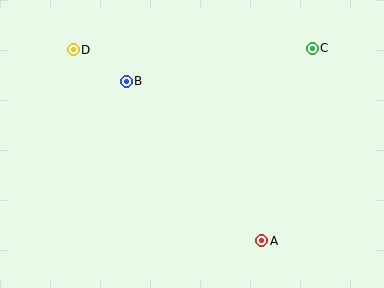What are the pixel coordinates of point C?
Point C is at (312, 48).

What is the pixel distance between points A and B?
The distance between A and B is 209 pixels.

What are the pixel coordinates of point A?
Point A is at (262, 241).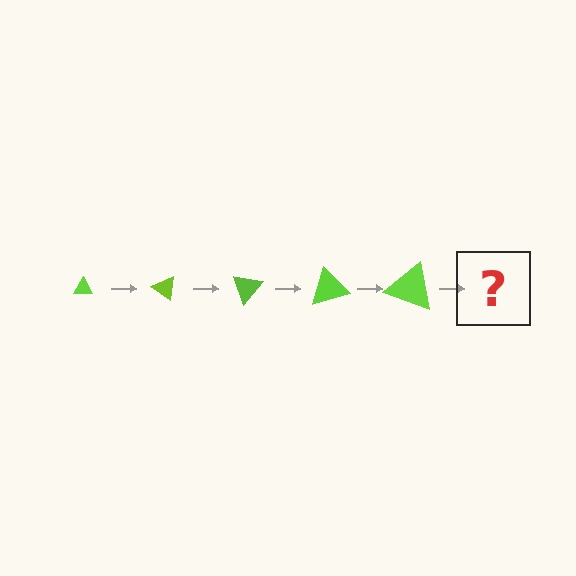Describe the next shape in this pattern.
It should be a triangle, larger than the previous one and rotated 175 degrees from the start.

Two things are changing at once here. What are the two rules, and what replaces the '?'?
The two rules are that the triangle grows larger each step and it rotates 35 degrees each step. The '?' should be a triangle, larger than the previous one and rotated 175 degrees from the start.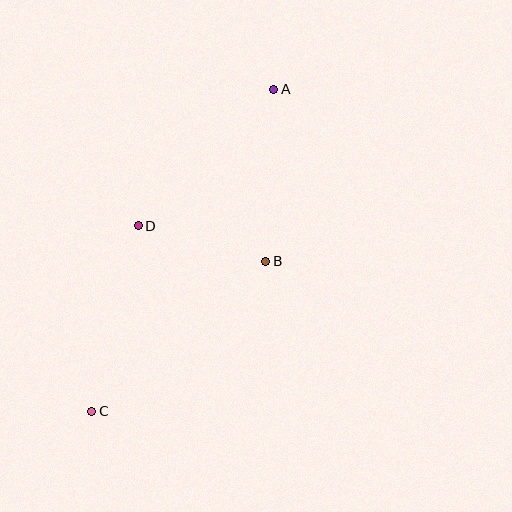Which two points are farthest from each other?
Points A and C are farthest from each other.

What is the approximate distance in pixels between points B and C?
The distance between B and C is approximately 230 pixels.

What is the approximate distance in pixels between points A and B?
The distance between A and B is approximately 172 pixels.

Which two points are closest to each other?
Points B and D are closest to each other.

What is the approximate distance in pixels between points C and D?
The distance between C and D is approximately 191 pixels.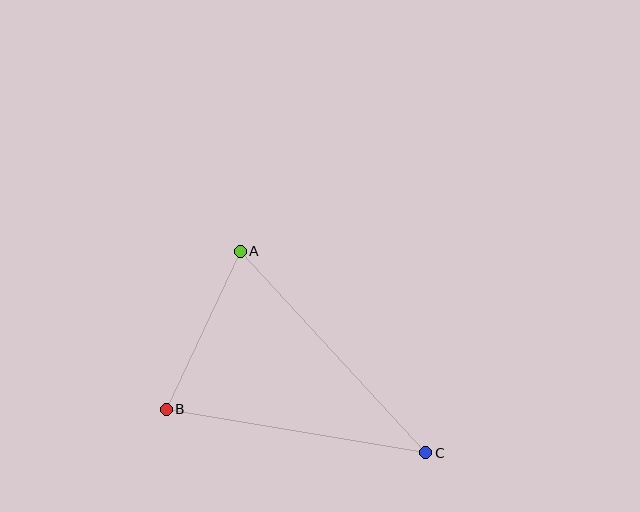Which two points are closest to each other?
Points A and B are closest to each other.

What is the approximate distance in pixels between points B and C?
The distance between B and C is approximately 263 pixels.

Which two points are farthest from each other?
Points A and C are farthest from each other.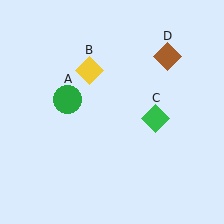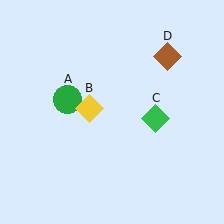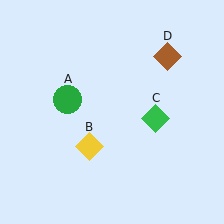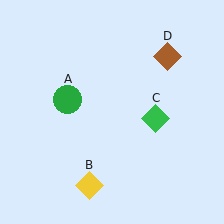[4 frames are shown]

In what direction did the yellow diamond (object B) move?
The yellow diamond (object B) moved down.